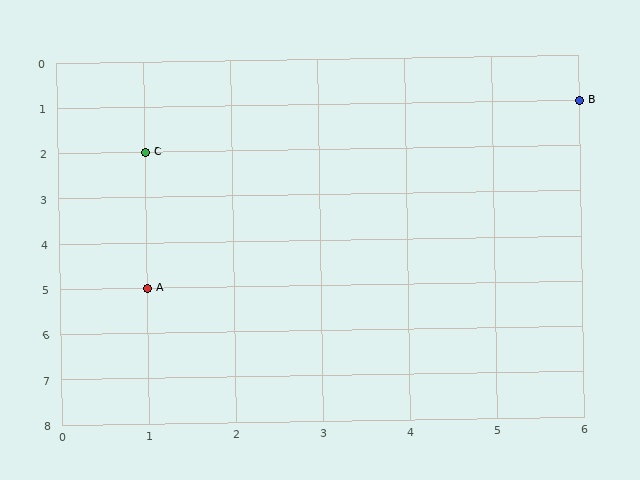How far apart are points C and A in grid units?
Points C and A are 3 rows apart.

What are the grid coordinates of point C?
Point C is at grid coordinates (1, 2).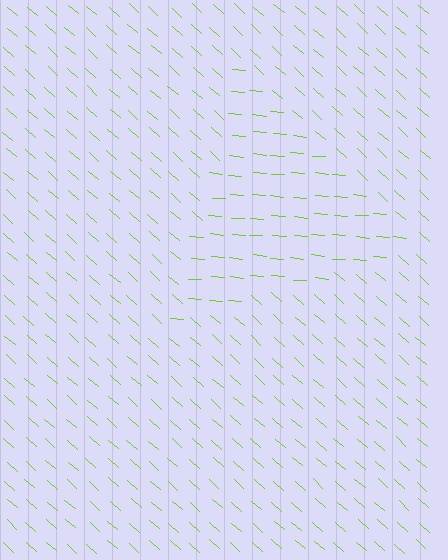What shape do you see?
I see a triangle.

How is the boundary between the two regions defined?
The boundary is defined purely by a change in line orientation (approximately 37 degrees difference). All lines are the same color and thickness.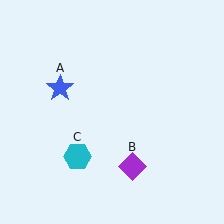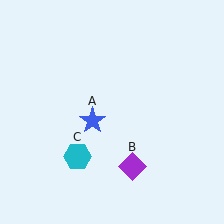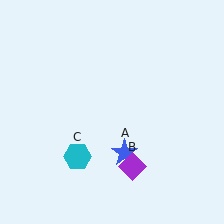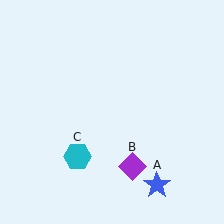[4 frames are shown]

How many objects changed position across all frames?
1 object changed position: blue star (object A).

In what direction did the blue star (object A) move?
The blue star (object A) moved down and to the right.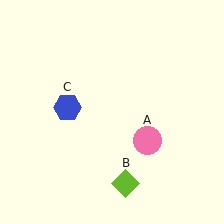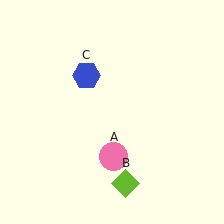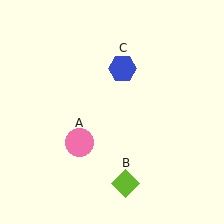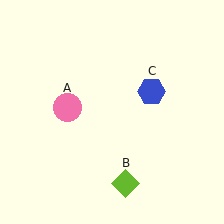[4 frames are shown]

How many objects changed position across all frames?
2 objects changed position: pink circle (object A), blue hexagon (object C).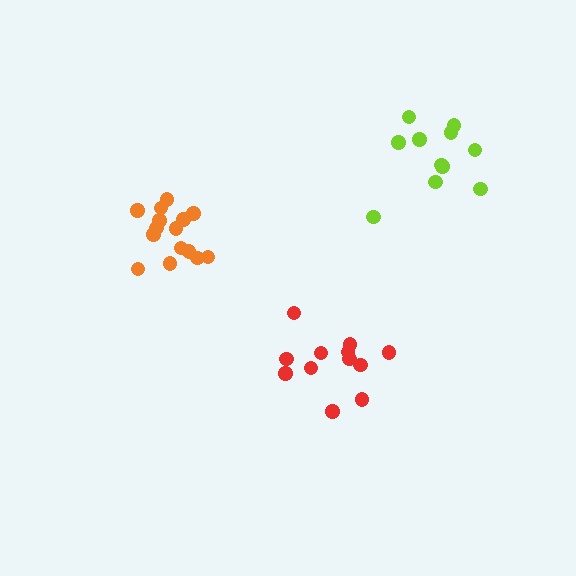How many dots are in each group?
Group 1: 15 dots, Group 2: 12 dots, Group 3: 11 dots (38 total).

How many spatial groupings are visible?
There are 3 spatial groupings.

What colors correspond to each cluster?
The clusters are colored: orange, red, lime.